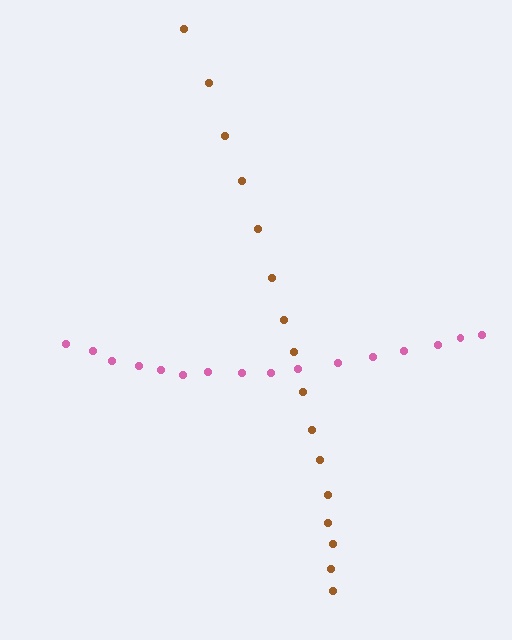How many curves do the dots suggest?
There are 2 distinct paths.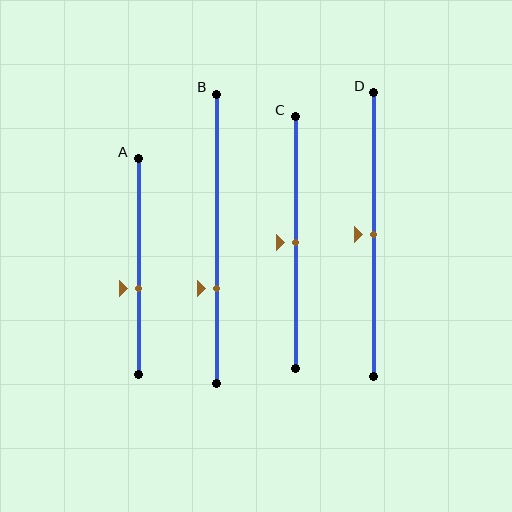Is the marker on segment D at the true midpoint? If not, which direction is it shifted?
Yes, the marker on segment D is at the true midpoint.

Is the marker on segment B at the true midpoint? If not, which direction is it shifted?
No, the marker on segment B is shifted downward by about 17% of the segment length.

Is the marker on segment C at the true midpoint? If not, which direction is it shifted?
Yes, the marker on segment C is at the true midpoint.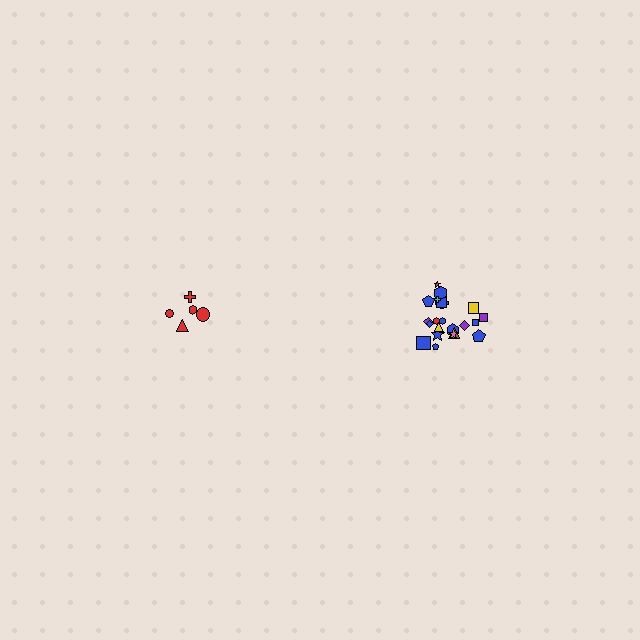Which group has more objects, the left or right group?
The right group.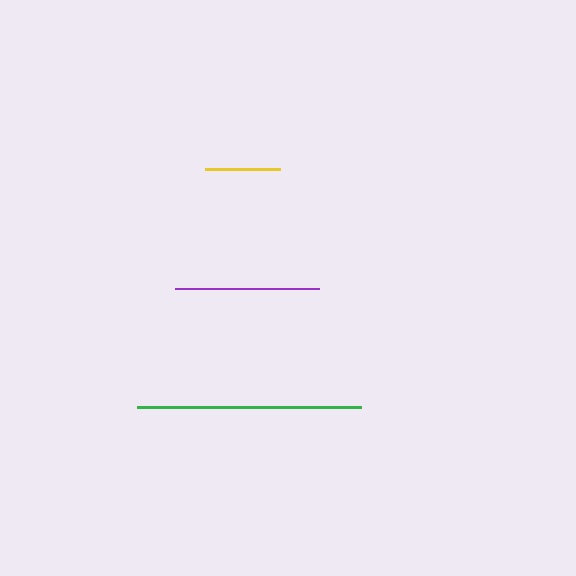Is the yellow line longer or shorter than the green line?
The green line is longer than the yellow line.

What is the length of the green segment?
The green segment is approximately 224 pixels long.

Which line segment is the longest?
The green line is the longest at approximately 224 pixels.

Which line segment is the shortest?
The yellow line is the shortest at approximately 75 pixels.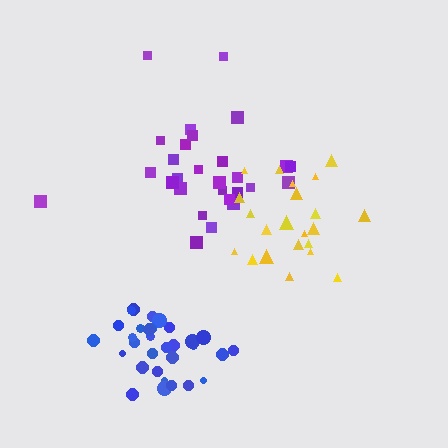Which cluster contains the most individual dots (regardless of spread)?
Blue (32).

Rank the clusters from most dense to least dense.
blue, yellow, purple.